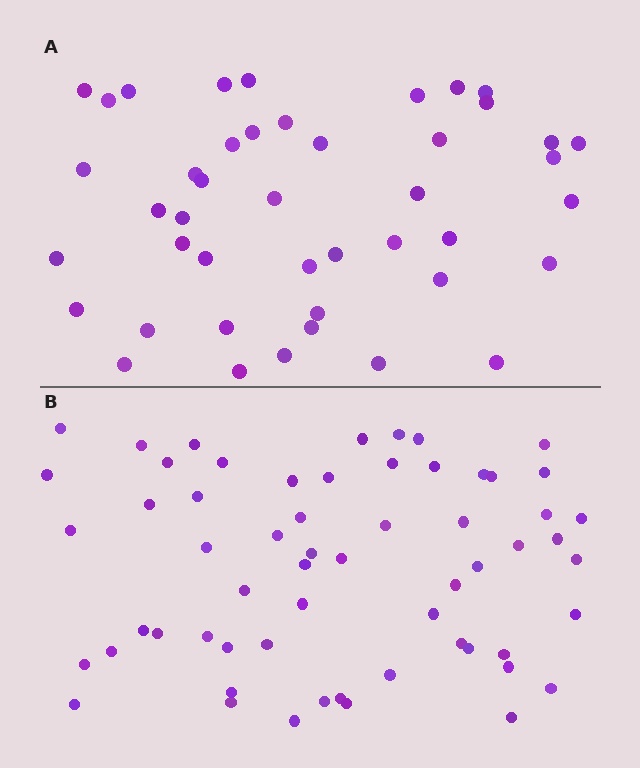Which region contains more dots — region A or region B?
Region B (the bottom region) has more dots.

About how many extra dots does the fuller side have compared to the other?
Region B has approximately 15 more dots than region A.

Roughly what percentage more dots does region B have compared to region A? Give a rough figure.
About 35% more.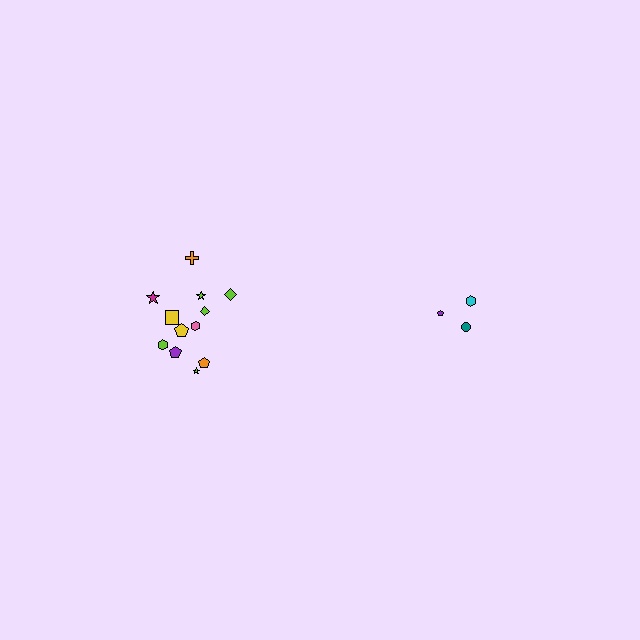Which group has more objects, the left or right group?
The left group.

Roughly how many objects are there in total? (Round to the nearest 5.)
Roughly 15 objects in total.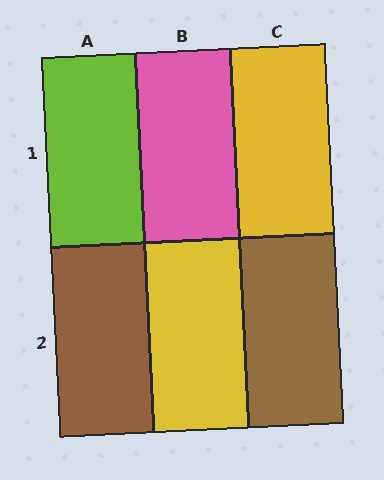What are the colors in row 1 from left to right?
Lime, pink, yellow.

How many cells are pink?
1 cell is pink.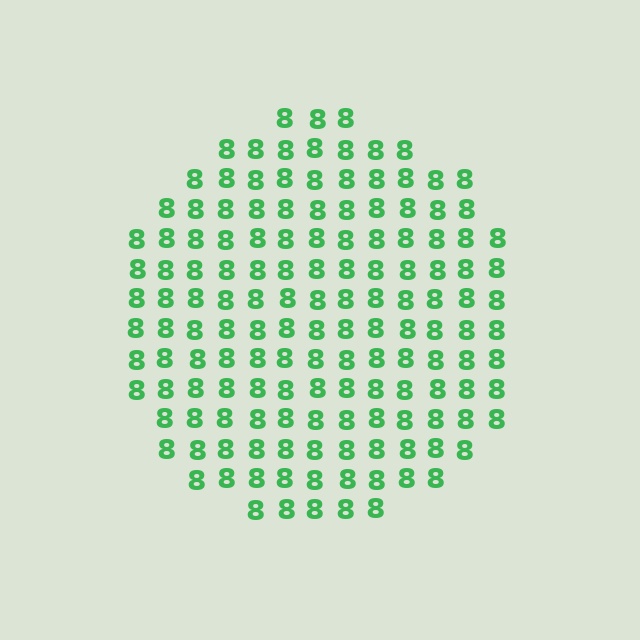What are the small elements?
The small elements are digit 8's.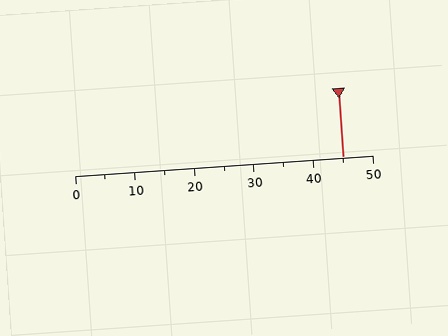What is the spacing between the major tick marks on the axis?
The major ticks are spaced 10 apart.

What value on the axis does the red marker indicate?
The marker indicates approximately 45.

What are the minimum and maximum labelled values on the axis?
The axis runs from 0 to 50.